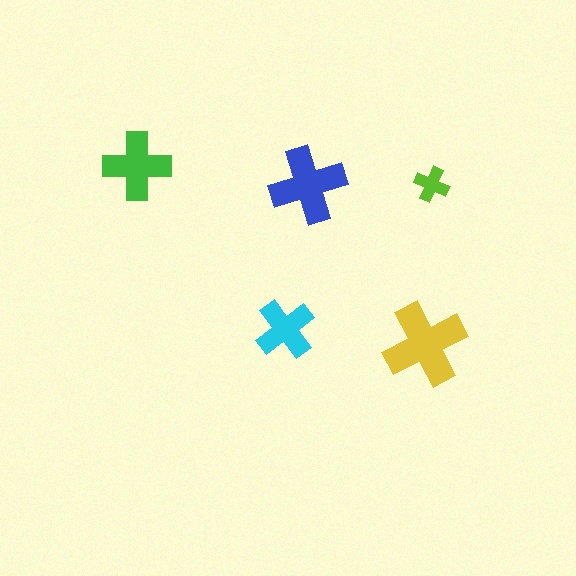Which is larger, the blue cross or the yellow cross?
The yellow one.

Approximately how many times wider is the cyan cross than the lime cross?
About 1.5 times wider.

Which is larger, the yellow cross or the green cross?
The yellow one.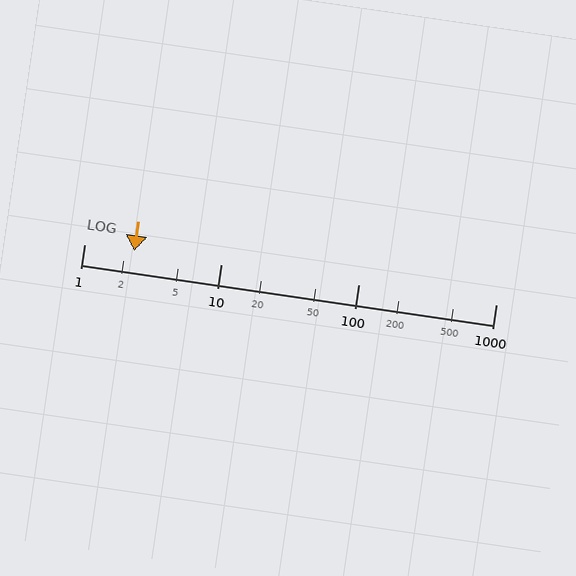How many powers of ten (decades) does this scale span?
The scale spans 3 decades, from 1 to 1000.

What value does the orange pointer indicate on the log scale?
The pointer indicates approximately 2.3.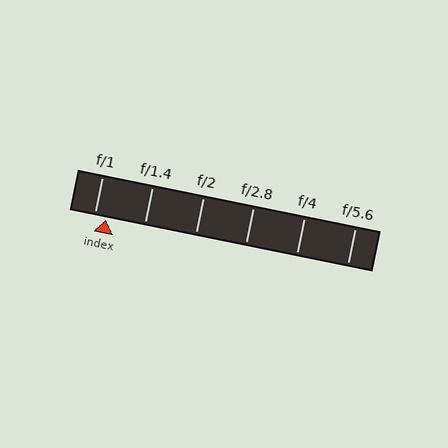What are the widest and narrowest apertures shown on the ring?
The widest aperture shown is f/1 and the narrowest is f/5.6.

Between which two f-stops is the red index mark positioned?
The index mark is between f/1 and f/1.4.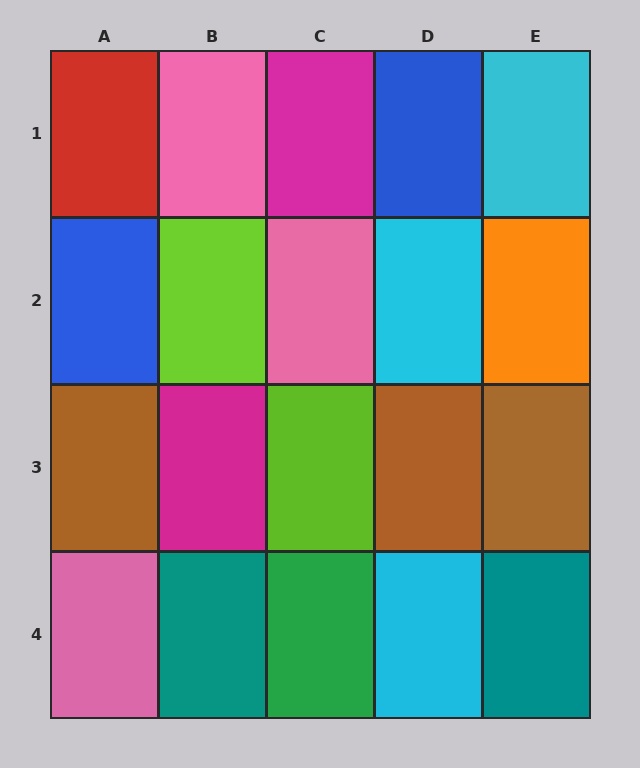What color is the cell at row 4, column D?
Cyan.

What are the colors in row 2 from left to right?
Blue, lime, pink, cyan, orange.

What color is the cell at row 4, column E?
Teal.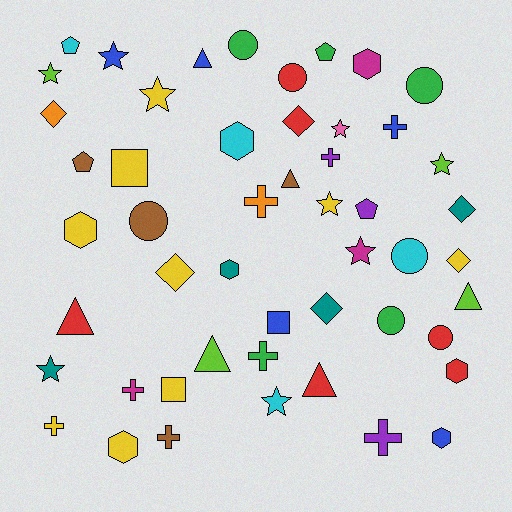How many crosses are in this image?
There are 8 crosses.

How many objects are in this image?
There are 50 objects.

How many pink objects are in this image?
There is 1 pink object.